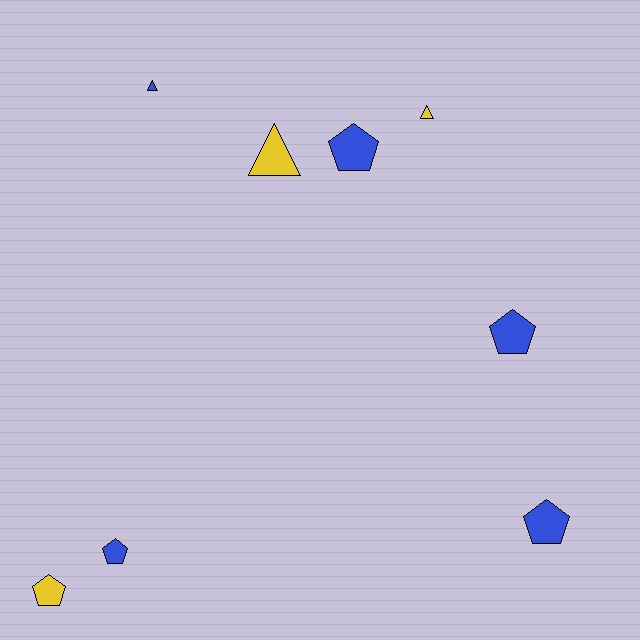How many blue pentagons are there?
There are 4 blue pentagons.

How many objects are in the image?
There are 8 objects.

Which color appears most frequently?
Blue, with 5 objects.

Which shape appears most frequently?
Pentagon, with 5 objects.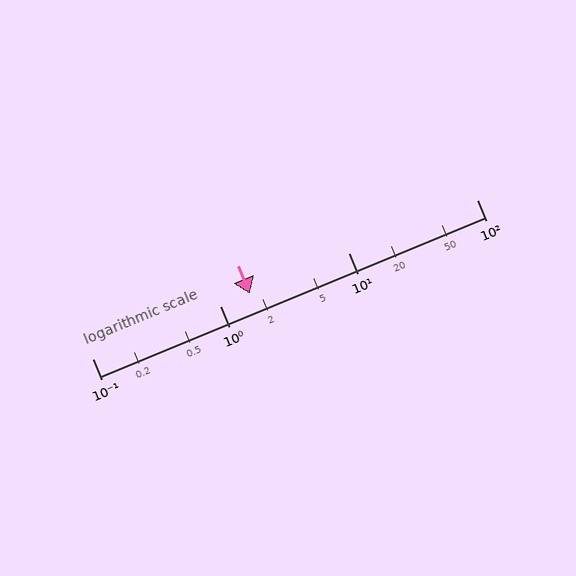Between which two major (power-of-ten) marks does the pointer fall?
The pointer is between 1 and 10.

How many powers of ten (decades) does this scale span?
The scale spans 3 decades, from 0.1 to 100.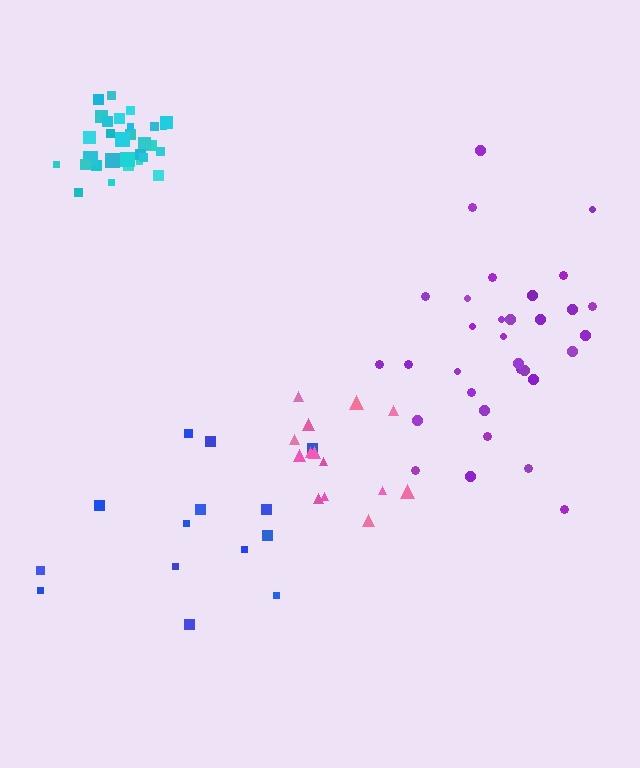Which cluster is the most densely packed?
Cyan.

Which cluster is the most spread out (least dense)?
Blue.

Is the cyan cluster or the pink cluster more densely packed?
Cyan.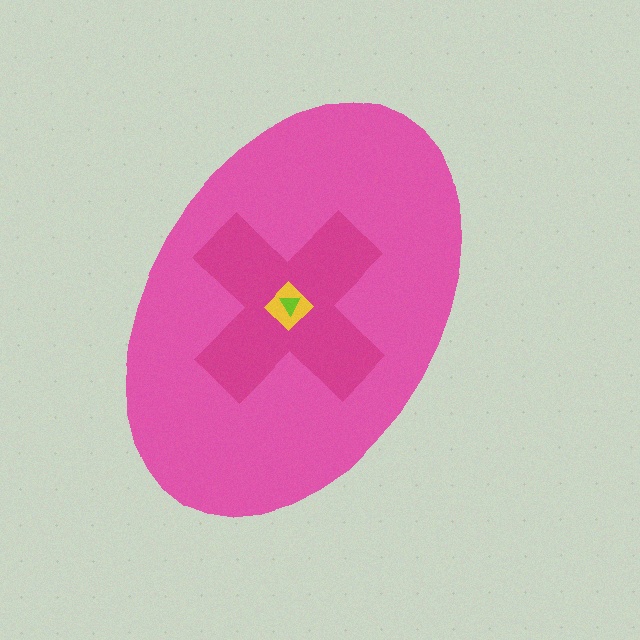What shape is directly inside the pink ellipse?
The magenta cross.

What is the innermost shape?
The lime triangle.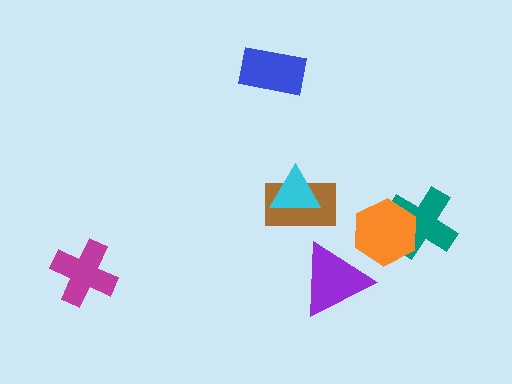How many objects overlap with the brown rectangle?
1 object overlaps with the brown rectangle.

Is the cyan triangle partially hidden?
No, no other shape covers it.